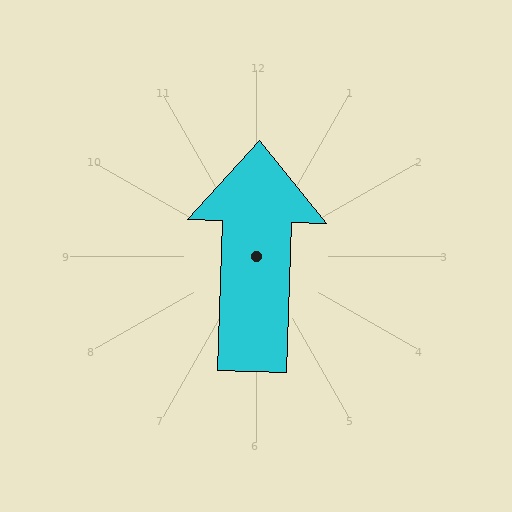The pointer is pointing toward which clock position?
Roughly 12 o'clock.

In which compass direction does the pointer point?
North.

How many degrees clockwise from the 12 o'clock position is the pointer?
Approximately 2 degrees.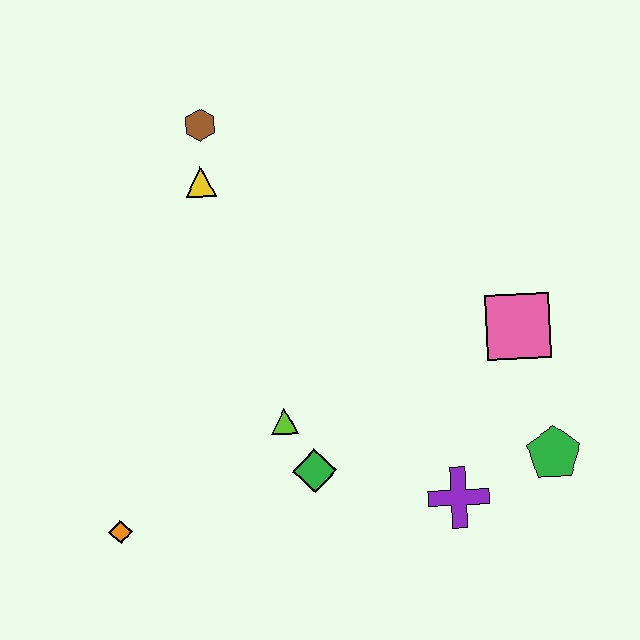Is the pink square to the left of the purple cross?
No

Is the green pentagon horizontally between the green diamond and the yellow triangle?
No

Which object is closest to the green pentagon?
The purple cross is closest to the green pentagon.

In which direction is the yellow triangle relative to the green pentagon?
The yellow triangle is to the left of the green pentagon.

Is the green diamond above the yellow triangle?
No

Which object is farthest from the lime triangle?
The brown hexagon is farthest from the lime triangle.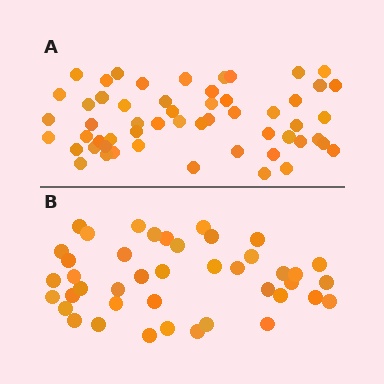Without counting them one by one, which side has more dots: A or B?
Region A (the top region) has more dots.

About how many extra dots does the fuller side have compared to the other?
Region A has approximately 15 more dots than region B.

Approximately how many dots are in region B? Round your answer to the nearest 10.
About 40 dots. (The exact count is 42, which rounds to 40.)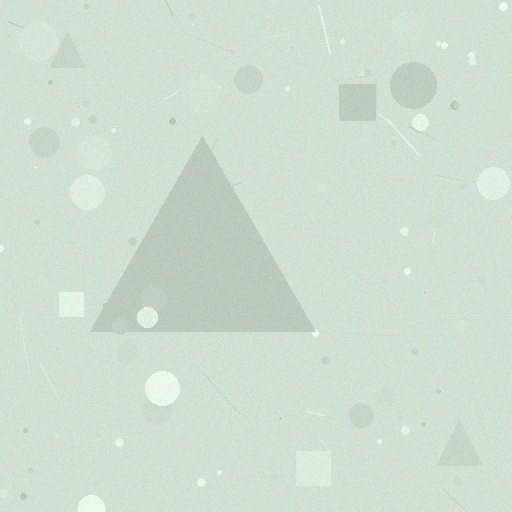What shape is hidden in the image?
A triangle is hidden in the image.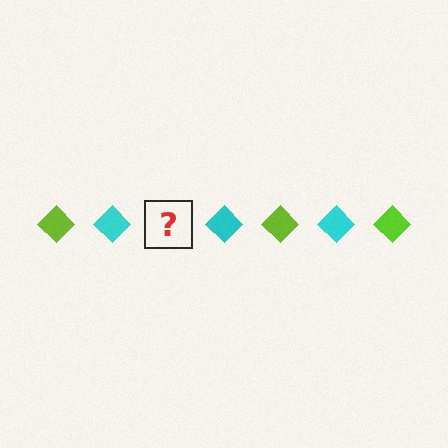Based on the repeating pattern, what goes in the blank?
The blank should be a lime diamond.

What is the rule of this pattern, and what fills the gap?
The rule is that the pattern cycles through lime, cyan diamonds. The gap should be filled with a lime diamond.